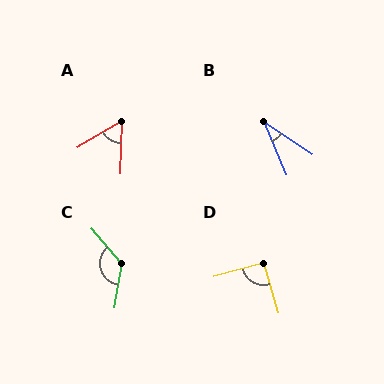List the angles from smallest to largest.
B (33°), A (58°), D (91°), C (130°).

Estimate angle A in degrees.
Approximately 58 degrees.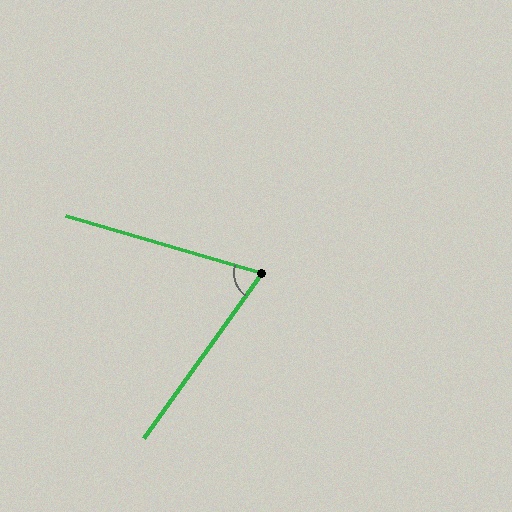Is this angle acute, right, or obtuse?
It is acute.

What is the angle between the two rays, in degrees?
Approximately 71 degrees.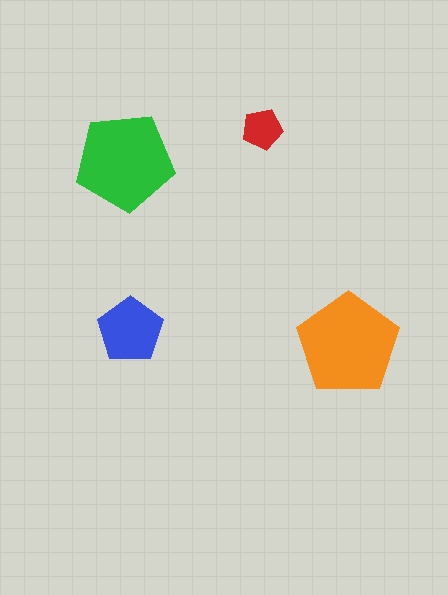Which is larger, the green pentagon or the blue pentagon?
The green one.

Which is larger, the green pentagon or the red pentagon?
The green one.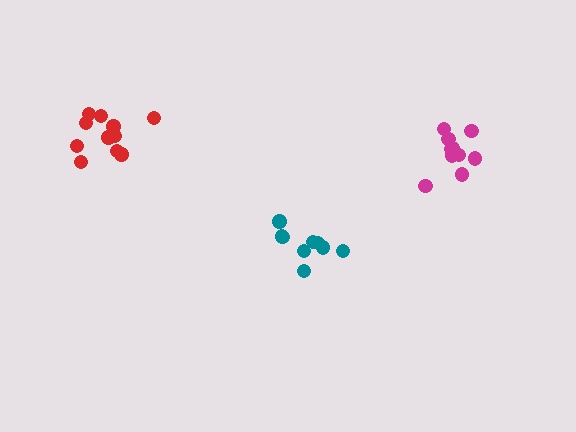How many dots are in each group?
Group 1: 10 dots, Group 2: 9 dots, Group 3: 11 dots (30 total).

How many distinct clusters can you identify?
There are 3 distinct clusters.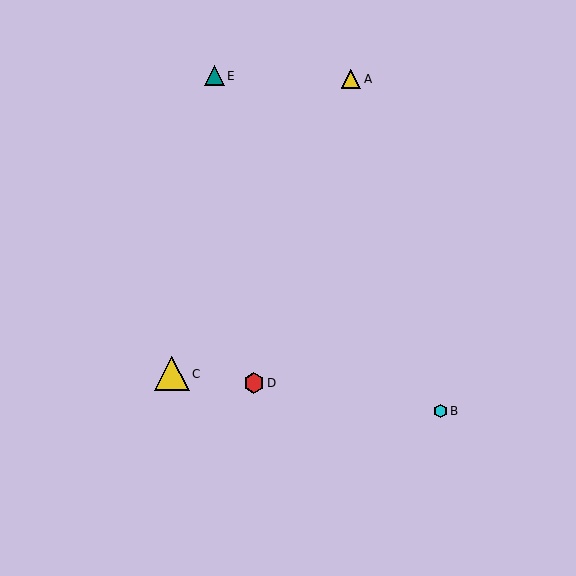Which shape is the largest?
The yellow triangle (labeled C) is the largest.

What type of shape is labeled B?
Shape B is a cyan hexagon.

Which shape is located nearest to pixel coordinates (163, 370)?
The yellow triangle (labeled C) at (172, 374) is nearest to that location.